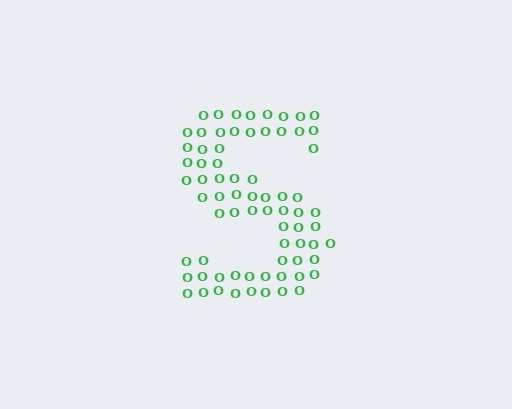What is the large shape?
The large shape is the letter S.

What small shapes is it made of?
It is made of small letter O's.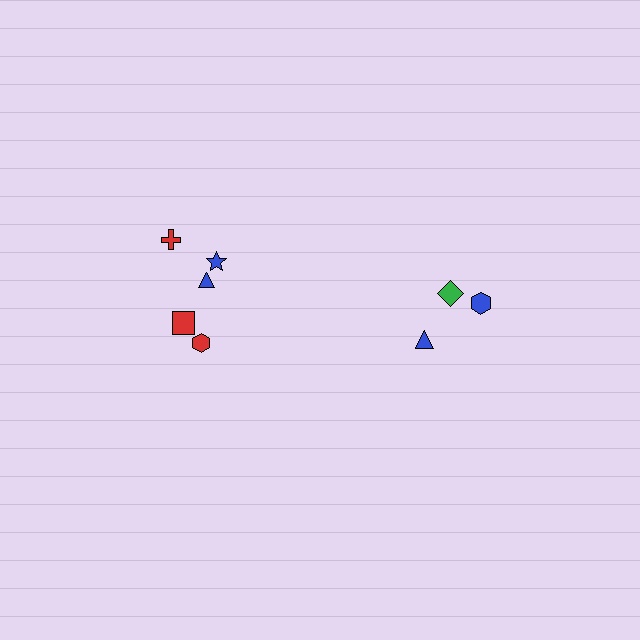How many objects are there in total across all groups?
There are 8 objects.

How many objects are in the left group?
There are 5 objects.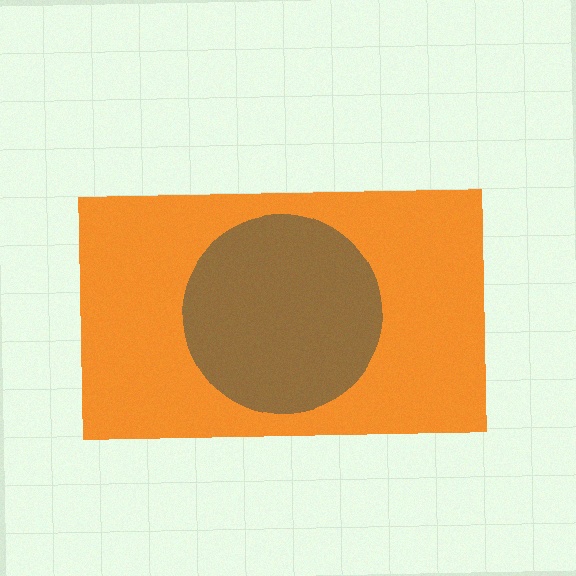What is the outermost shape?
The orange rectangle.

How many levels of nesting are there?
2.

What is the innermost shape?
The brown circle.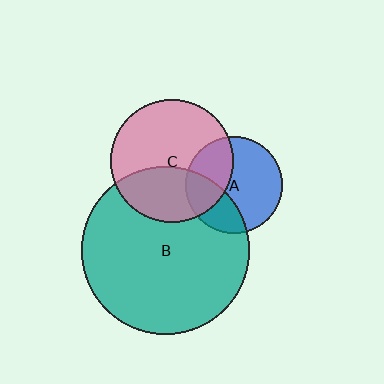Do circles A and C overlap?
Yes.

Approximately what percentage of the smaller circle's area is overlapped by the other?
Approximately 35%.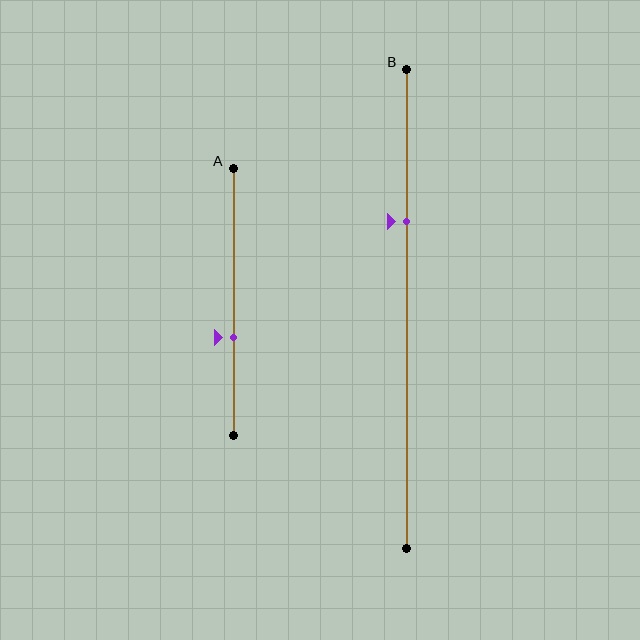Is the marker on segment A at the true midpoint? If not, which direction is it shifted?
No, the marker on segment A is shifted downward by about 13% of the segment length.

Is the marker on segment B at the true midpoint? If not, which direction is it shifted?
No, the marker on segment B is shifted upward by about 18% of the segment length.